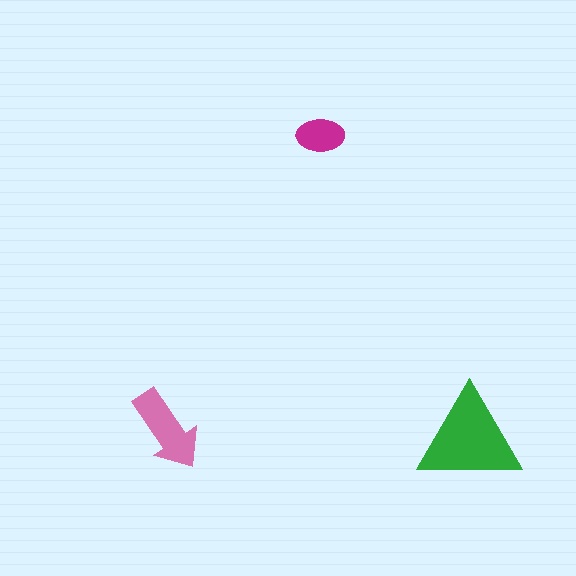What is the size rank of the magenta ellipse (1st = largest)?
3rd.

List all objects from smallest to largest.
The magenta ellipse, the pink arrow, the green triangle.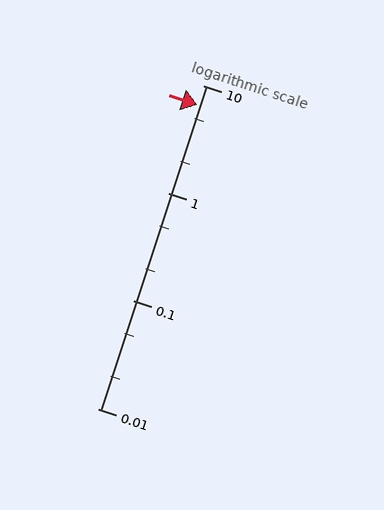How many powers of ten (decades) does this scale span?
The scale spans 3 decades, from 0.01 to 10.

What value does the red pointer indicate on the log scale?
The pointer indicates approximately 6.6.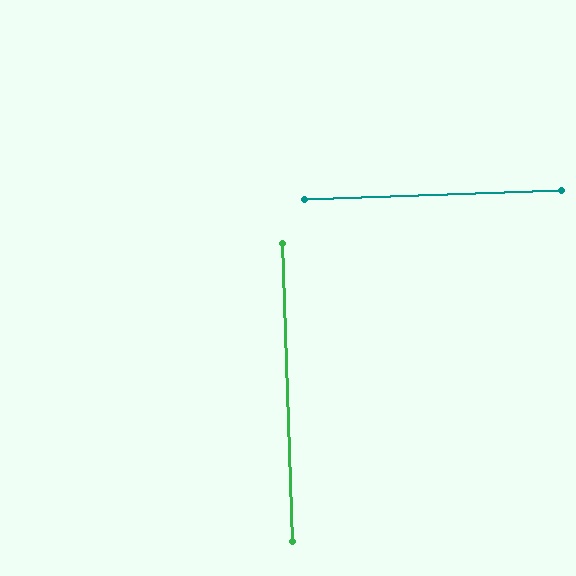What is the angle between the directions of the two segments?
Approximately 90 degrees.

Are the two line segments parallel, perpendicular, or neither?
Perpendicular — they meet at approximately 90°.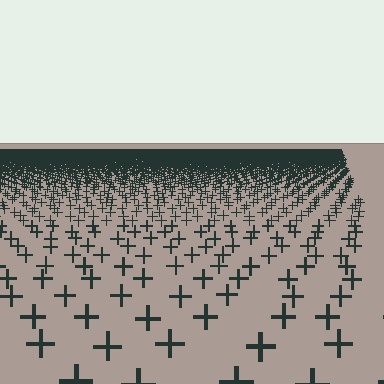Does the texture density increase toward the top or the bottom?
Density increases toward the top.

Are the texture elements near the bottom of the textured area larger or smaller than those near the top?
Larger. Near the bottom, elements are closer to the viewer and appear at a bigger on-screen size.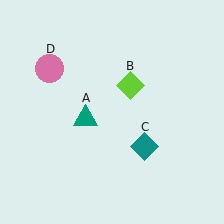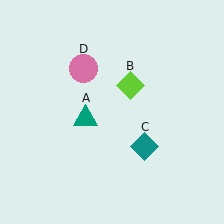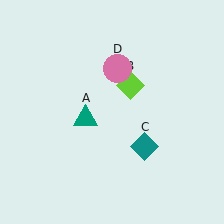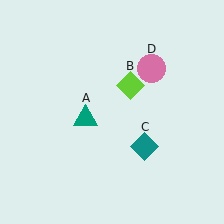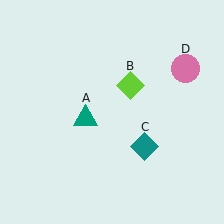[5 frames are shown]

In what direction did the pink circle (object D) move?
The pink circle (object D) moved right.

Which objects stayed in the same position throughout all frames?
Teal triangle (object A) and lime diamond (object B) and teal diamond (object C) remained stationary.